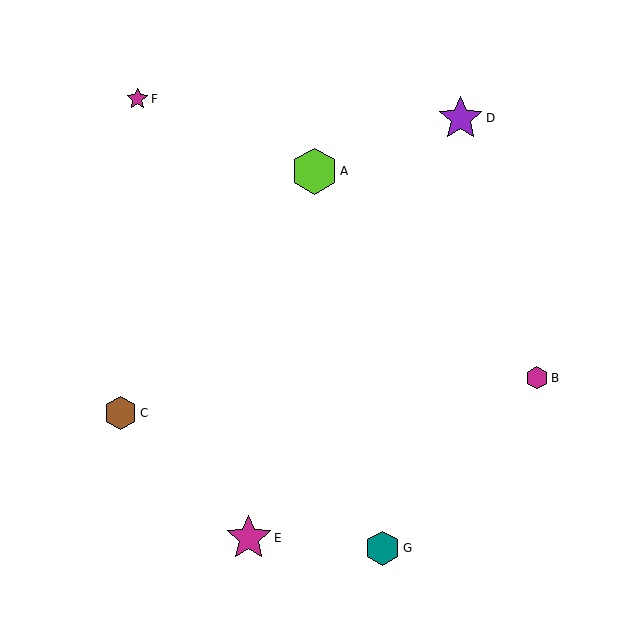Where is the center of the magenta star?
The center of the magenta star is at (137, 99).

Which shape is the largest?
The lime hexagon (labeled A) is the largest.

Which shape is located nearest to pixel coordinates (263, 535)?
The magenta star (labeled E) at (249, 538) is nearest to that location.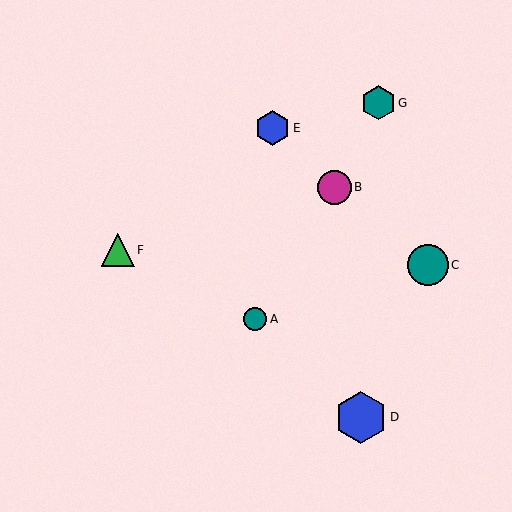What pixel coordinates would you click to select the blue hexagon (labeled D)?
Click at (361, 417) to select the blue hexagon D.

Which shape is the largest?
The blue hexagon (labeled D) is the largest.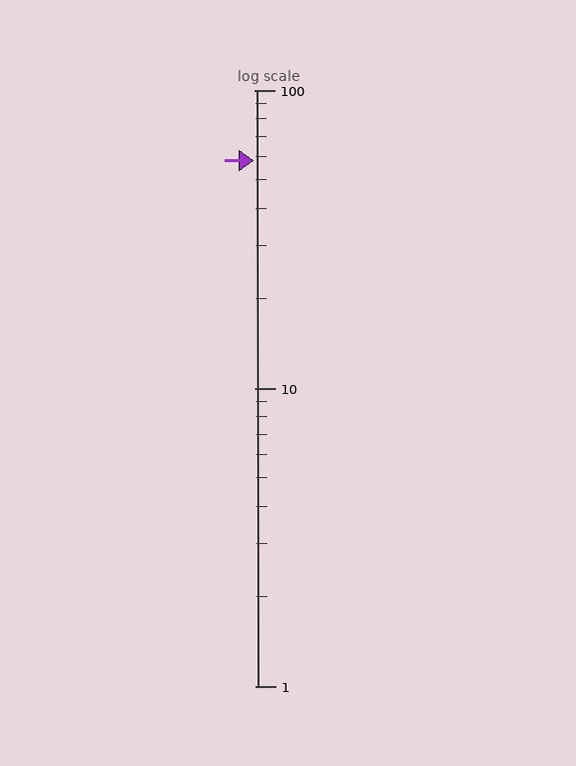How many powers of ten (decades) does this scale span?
The scale spans 2 decades, from 1 to 100.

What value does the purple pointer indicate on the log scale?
The pointer indicates approximately 58.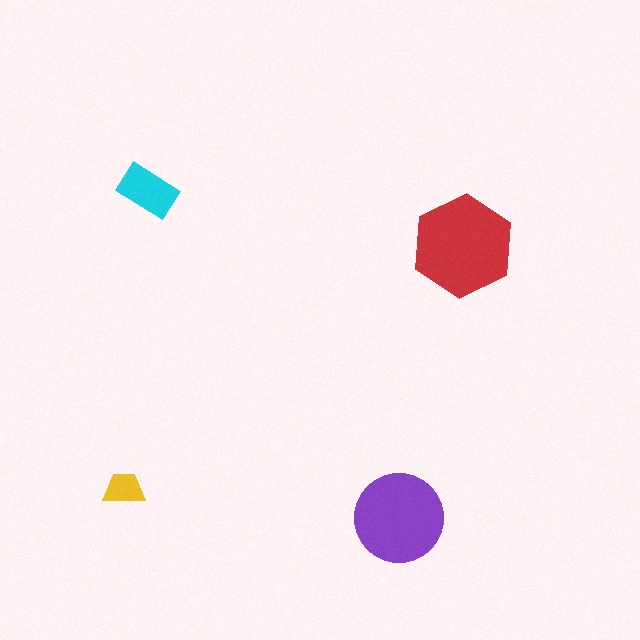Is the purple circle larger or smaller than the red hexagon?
Smaller.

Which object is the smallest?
The yellow trapezoid.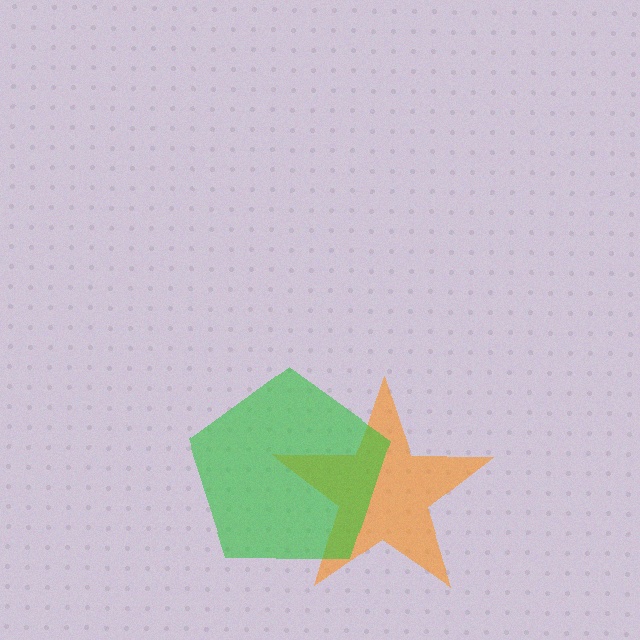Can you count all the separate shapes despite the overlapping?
Yes, there are 2 separate shapes.